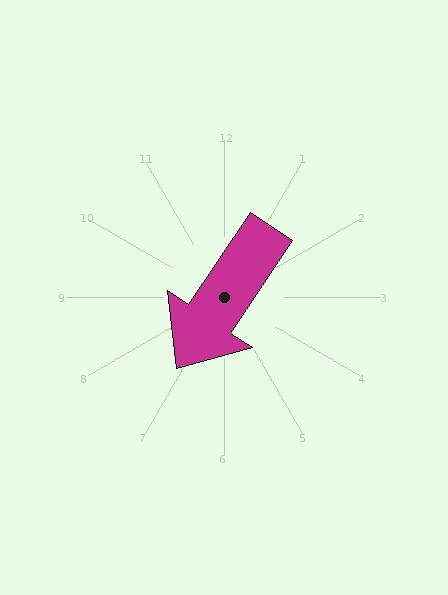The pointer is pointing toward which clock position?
Roughly 7 o'clock.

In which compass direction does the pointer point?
Southwest.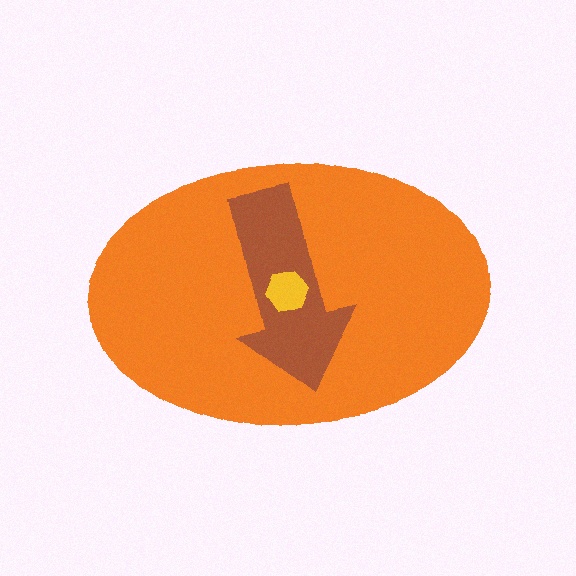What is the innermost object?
The yellow hexagon.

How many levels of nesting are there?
3.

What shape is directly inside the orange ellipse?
The brown arrow.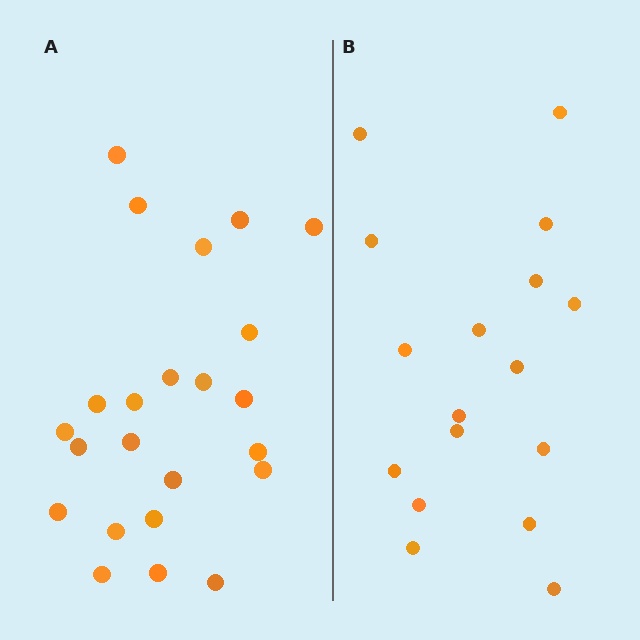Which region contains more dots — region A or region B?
Region A (the left region) has more dots.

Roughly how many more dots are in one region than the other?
Region A has about 6 more dots than region B.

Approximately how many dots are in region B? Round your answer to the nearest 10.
About 20 dots. (The exact count is 17, which rounds to 20.)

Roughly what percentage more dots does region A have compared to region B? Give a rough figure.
About 35% more.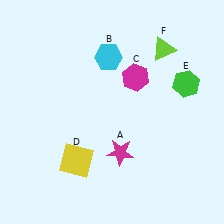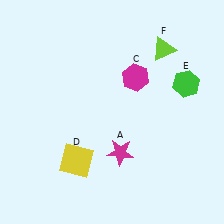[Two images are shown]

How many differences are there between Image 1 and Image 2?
There is 1 difference between the two images.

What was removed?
The cyan hexagon (B) was removed in Image 2.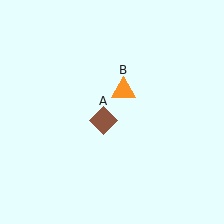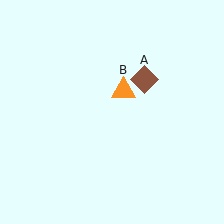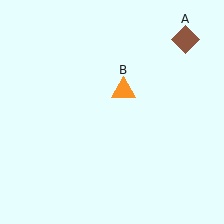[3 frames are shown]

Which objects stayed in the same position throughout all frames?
Orange triangle (object B) remained stationary.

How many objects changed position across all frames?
1 object changed position: brown diamond (object A).